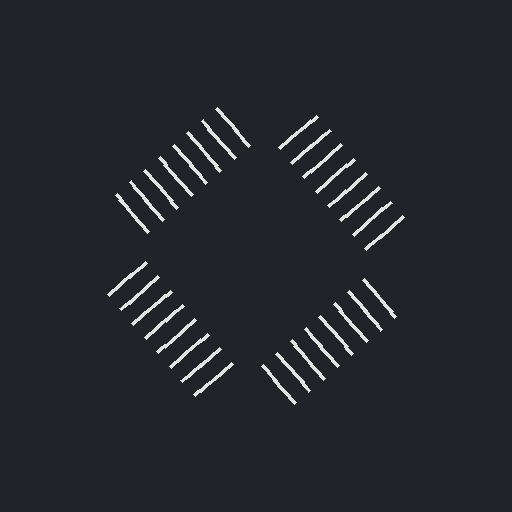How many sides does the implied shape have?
4 sides — the line-ends trace a square.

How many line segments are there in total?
32 — 8 along each of the 4 edges.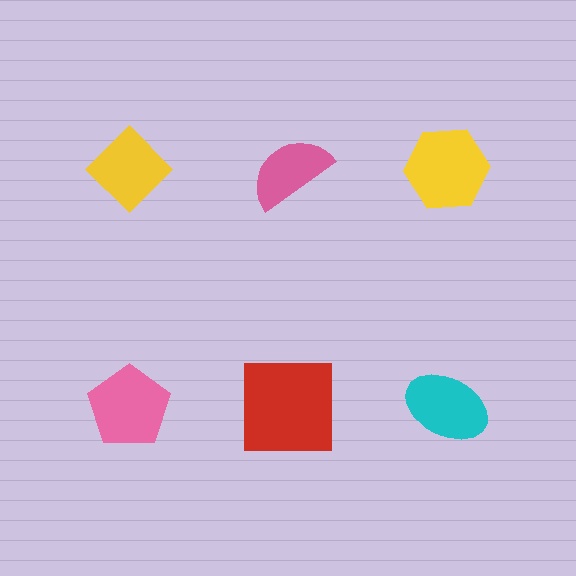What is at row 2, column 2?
A red square.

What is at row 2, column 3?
A cyan ellipse.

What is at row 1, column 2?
A pink semicircle.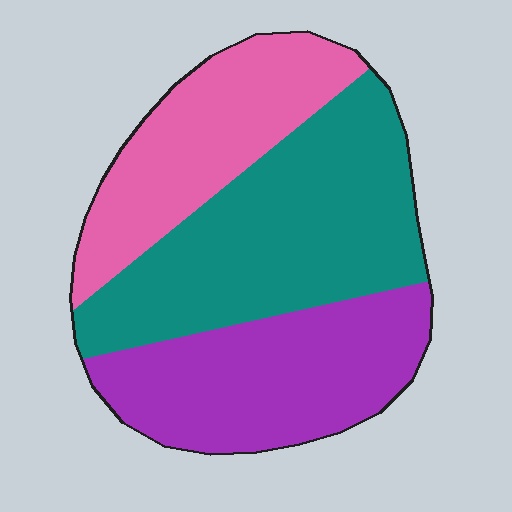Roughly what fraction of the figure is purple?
Purple takes up between a sixth and a third of the figure.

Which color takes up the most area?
Teal, at roughly 40%.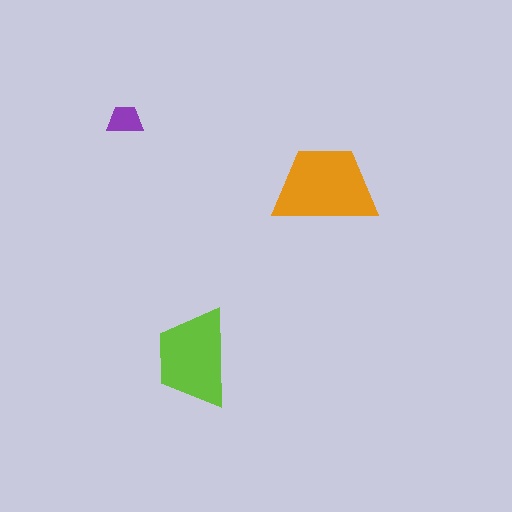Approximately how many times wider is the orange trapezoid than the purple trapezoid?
About 3 times wider.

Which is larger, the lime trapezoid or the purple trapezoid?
The lime one.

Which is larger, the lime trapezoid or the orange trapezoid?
The orange one.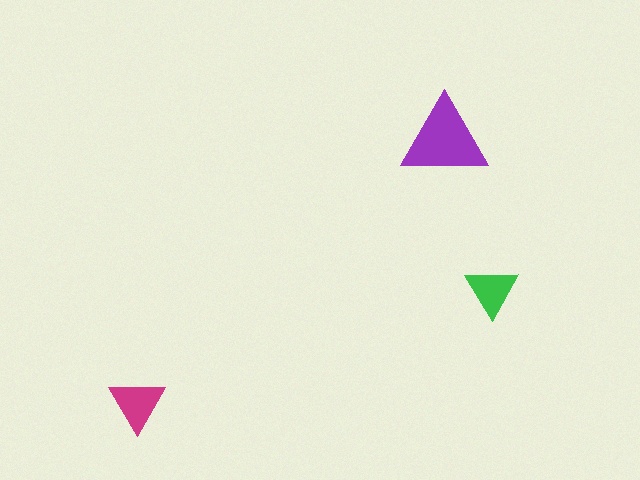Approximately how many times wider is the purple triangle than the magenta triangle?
About 1.5 times wider.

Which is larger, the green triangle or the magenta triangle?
The magenta one.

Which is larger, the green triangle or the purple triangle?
The purple one.